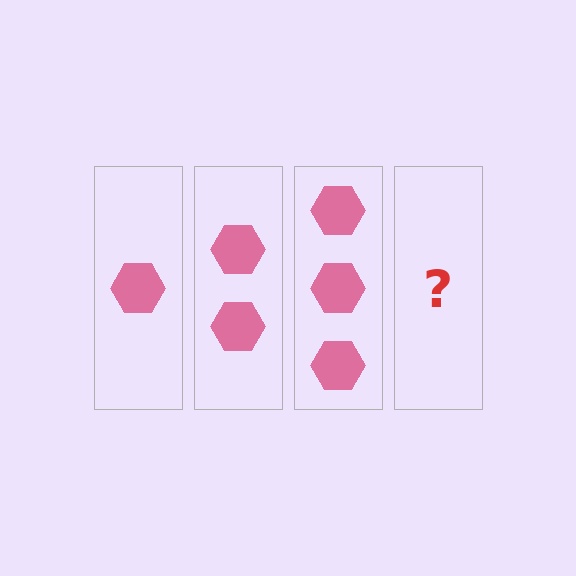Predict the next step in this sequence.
The next step is 4 hexagons.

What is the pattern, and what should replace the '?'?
The pattern is that each step adds one more hexagon. The '?' should be 4 hexagons.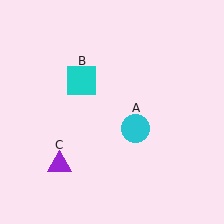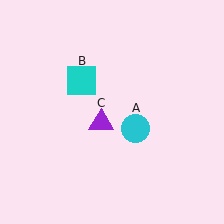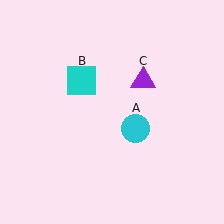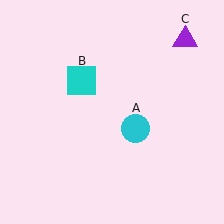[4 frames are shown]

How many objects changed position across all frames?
1 object changed position: purple triangle (object C).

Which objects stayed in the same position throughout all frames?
Cyan circle (object A) and cyan square (object B) remained stationary.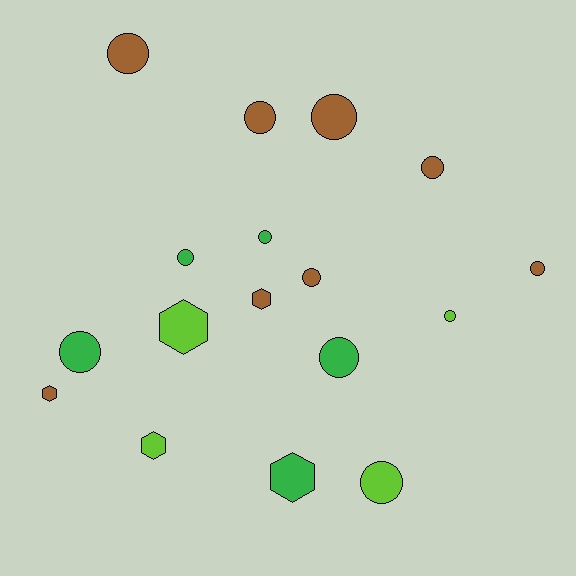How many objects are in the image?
There are 17 objects.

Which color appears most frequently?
Brown, with 8 objects.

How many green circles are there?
There are 4 green circles.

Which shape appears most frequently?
Circle, with 12 objects.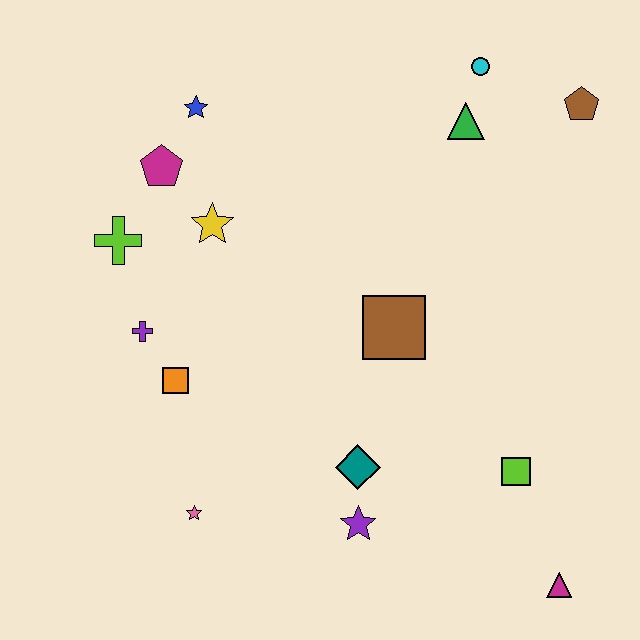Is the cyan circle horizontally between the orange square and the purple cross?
No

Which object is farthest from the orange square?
The brown pentagon is farthest from the orange square.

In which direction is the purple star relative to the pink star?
The purple star is to the right of the pink star.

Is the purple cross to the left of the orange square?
Yes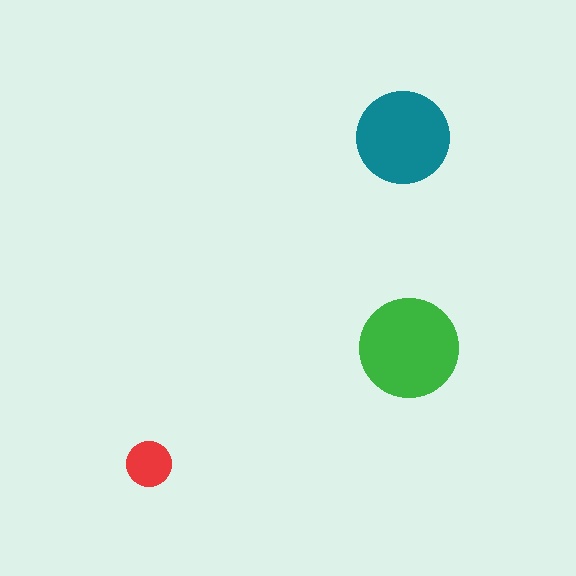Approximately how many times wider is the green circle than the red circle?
About 2 times wider.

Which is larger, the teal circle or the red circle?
The teal one.